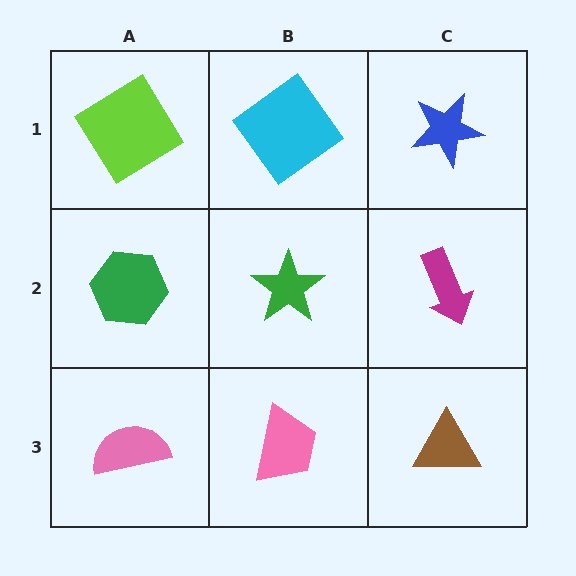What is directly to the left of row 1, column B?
A lime diamond.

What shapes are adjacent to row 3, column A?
A green hexagon (row 2, column A), a pink trapezoid (row 3, column B).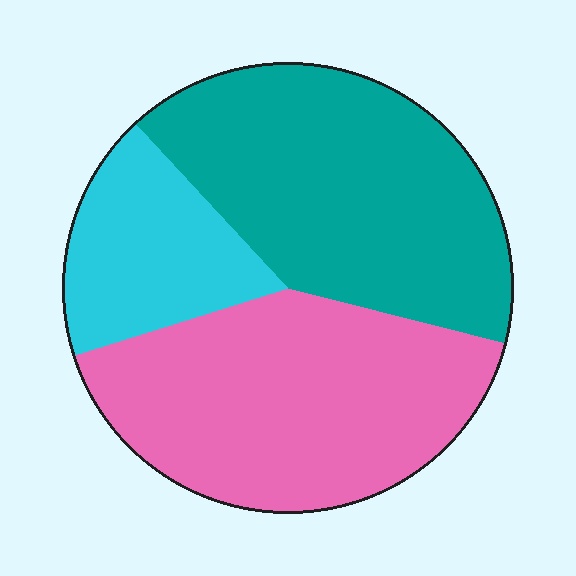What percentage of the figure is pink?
Pink takes up about two fifths (2/5) of the figure.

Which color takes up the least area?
Cyan, at roughly 20%.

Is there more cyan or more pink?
Pink.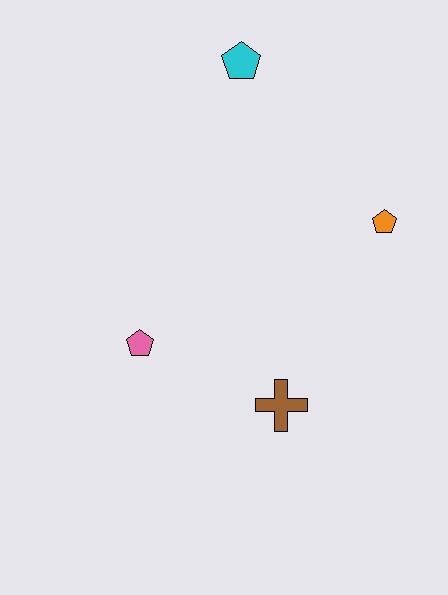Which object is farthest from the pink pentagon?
The cyan pentagon is farthest from the pink pentagon.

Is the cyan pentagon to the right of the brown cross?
No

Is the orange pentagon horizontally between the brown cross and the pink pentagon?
No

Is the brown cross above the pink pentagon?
No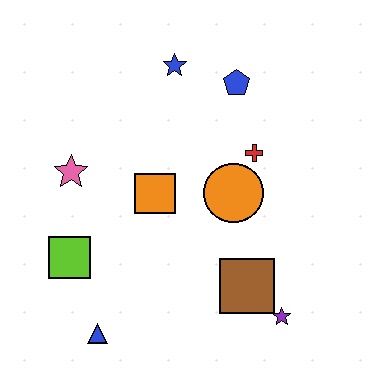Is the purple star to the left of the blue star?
No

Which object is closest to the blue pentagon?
The blue star is closest to the blue pentagon.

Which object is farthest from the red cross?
The blue triangle is farthest from the red cross.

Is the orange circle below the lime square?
No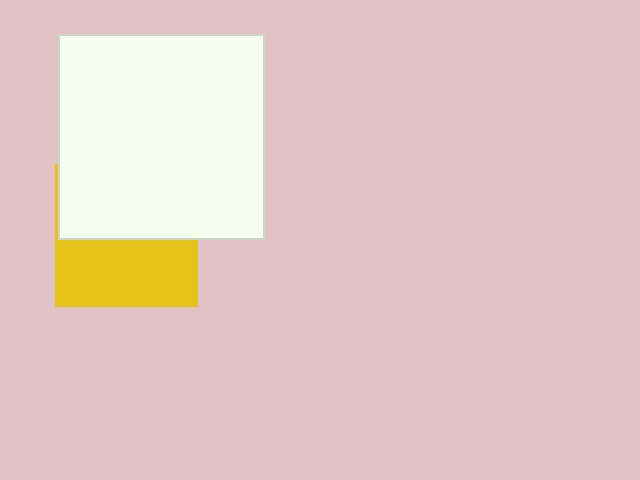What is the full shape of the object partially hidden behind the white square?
The partially hidden object is a yellow square.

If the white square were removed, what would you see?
You would see the complete yellow square.